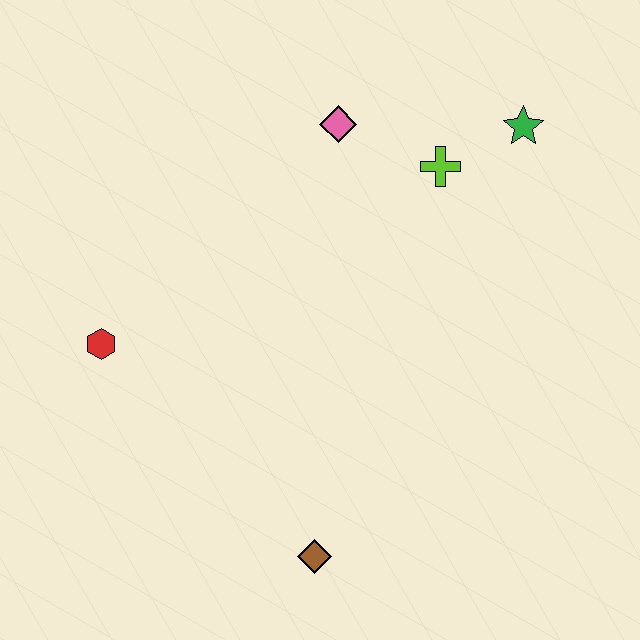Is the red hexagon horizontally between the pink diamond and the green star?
No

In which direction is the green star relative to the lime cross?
The green star is to the right of the lime cross.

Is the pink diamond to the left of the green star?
Yes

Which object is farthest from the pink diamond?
The brown diamond is farthest from the pink diamond.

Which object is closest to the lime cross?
The green star is closest to the lime cross.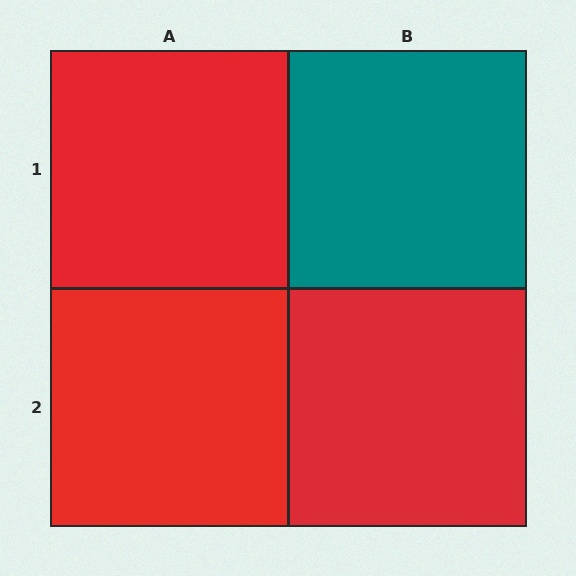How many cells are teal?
1 cell is teal.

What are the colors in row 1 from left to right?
Red, teal.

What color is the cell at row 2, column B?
Red.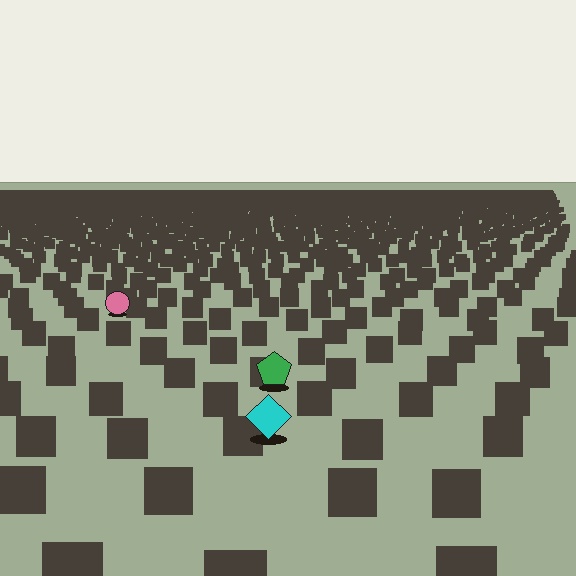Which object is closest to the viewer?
The cyan diamond is closest. The texture marks near it are larger and more spread out.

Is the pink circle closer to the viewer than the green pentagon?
No. The green pentagon is closer — you can tell from the texture gradient: the ground texture is coarser near it.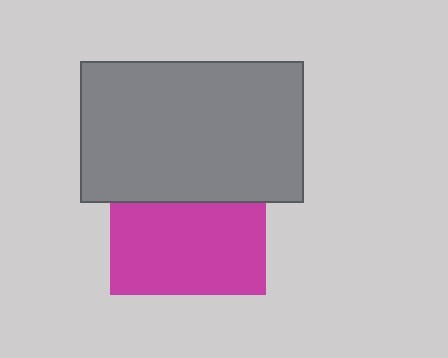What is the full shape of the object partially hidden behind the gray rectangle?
The partially hidden object is a magenta square.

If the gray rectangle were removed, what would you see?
You would see the complete magenta square.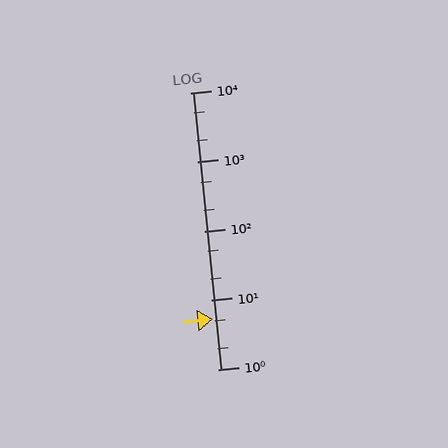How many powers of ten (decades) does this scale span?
The scale spans 4 decades, from 1 to 10000.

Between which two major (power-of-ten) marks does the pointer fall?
The pointer is between 1 and 10.